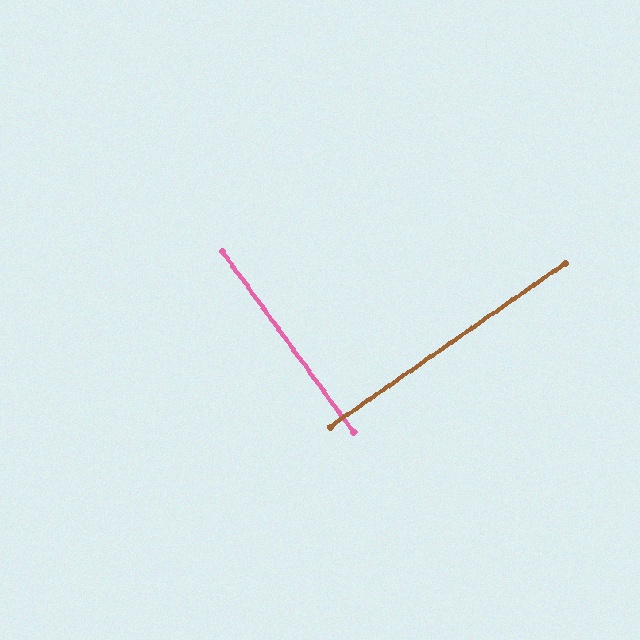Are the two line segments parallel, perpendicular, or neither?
Perpendicular — they meet at approximately 89°.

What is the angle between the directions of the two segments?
Approximately 89 degrees.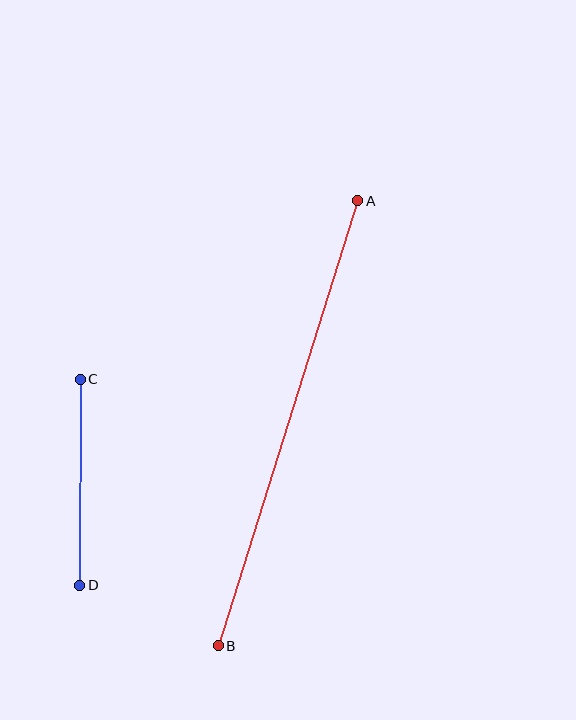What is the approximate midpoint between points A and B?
The midpoint is at approximately (288, 423) pixels.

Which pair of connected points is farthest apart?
Points A and B are farthest apart.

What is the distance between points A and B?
The distance is approximately 466 pixels.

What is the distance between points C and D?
The distance is approximately 206 pixels.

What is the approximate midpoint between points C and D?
The midpoint is at approximately (80, 482) pixels.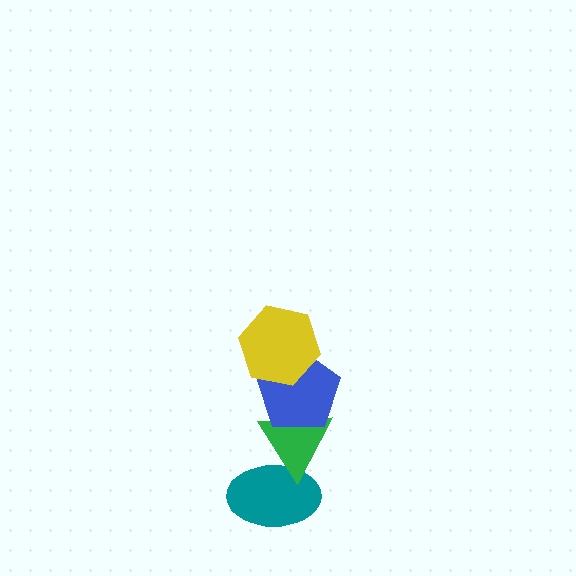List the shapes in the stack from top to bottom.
From top to bottom: the yellow hexagon, the blue pentagon, the green triangle, the teal ellipse.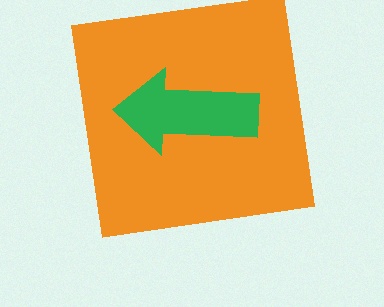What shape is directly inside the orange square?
The green arrow.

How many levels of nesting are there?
2.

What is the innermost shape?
The green arrow.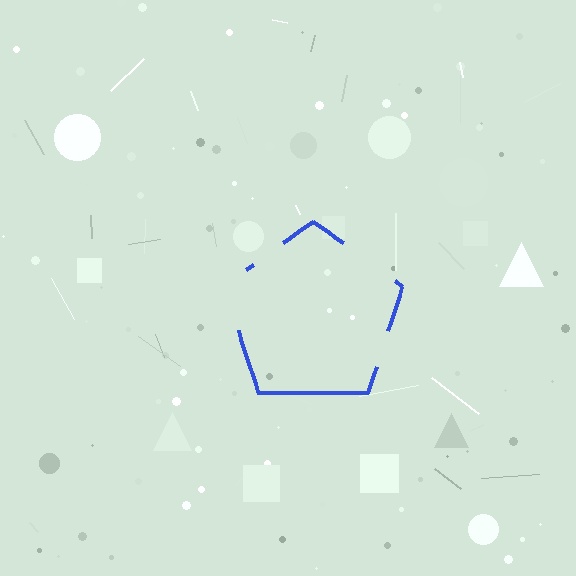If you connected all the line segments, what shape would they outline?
They would outline a pentagon.